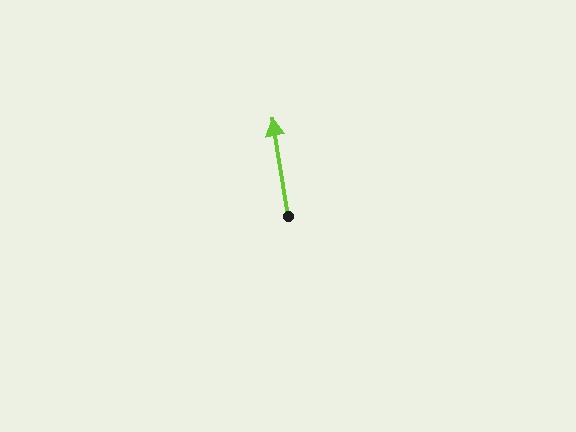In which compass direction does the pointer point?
North.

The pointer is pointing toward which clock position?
Roughly 12 o'clock.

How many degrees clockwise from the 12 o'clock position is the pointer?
Approximately 351 degrees.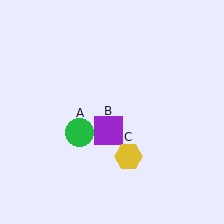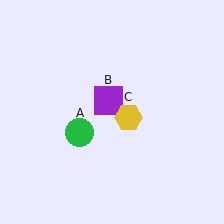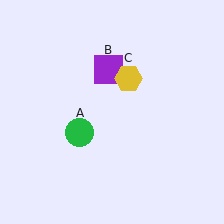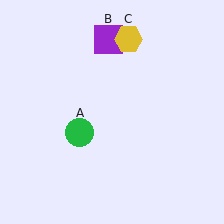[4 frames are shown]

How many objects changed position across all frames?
2 objects changed position: purple square (object B), yellow hexagon (object C).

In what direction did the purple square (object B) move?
The purple square (object B) moved up.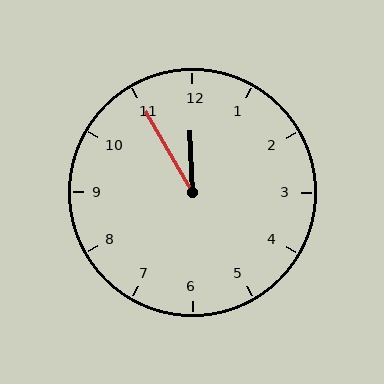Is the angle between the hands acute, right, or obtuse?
It is acute.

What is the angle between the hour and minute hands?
Approximately 28 degrees.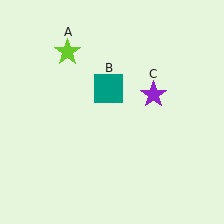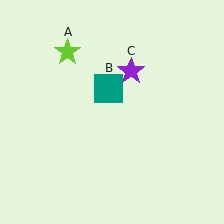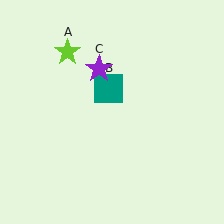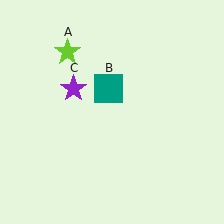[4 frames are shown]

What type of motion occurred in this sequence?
The purple star (object C) rotated counterclockwise around the center of the scene.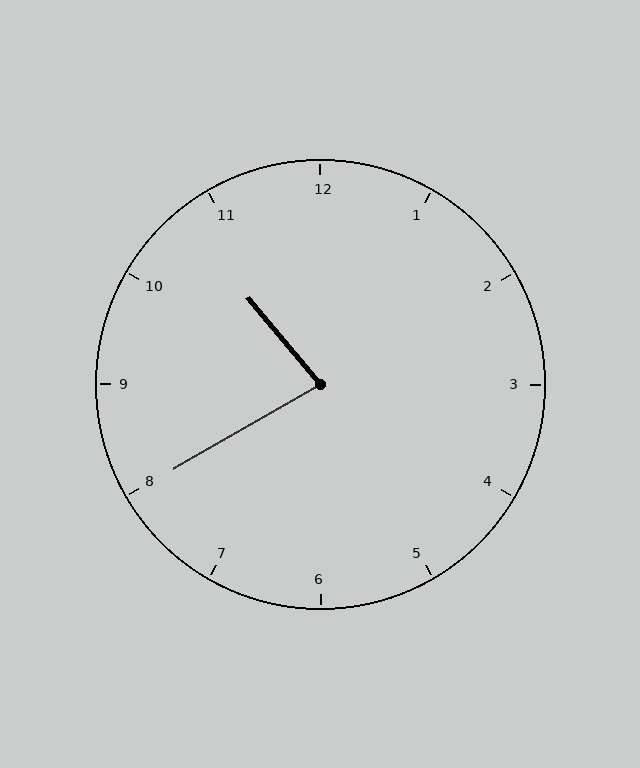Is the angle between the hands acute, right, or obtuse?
It is acute.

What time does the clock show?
10:40.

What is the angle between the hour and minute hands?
Approximately 80 degrees.